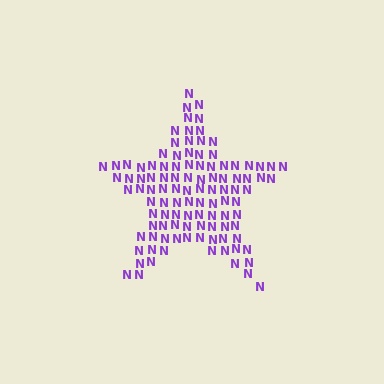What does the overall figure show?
The overall figure shows a star.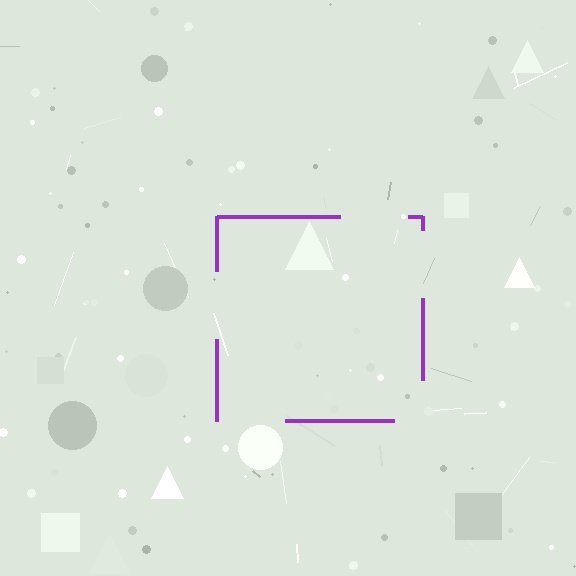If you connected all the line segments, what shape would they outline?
They would outline a square.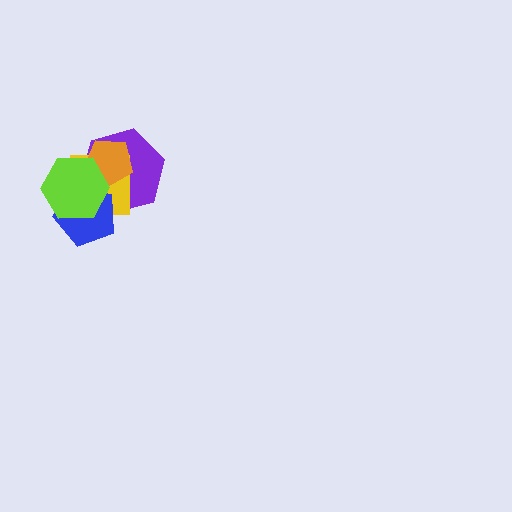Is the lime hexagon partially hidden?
No, no other shape covers it.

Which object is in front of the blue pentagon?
The lime hexagon is in front of the blue pentagon.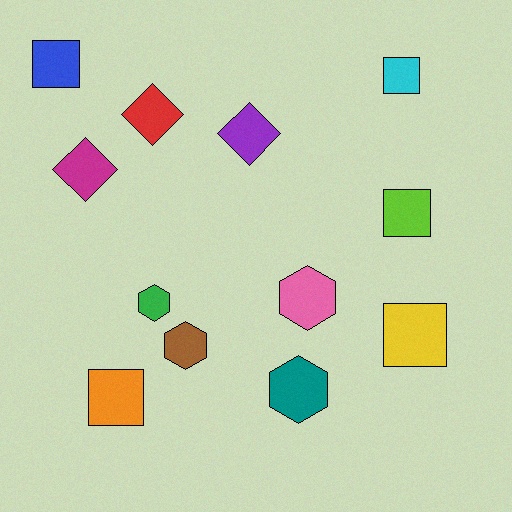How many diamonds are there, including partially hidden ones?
There are 3 diamonds.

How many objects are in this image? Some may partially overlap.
There are 12 objects.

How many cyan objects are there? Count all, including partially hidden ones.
There is 1 cyan object.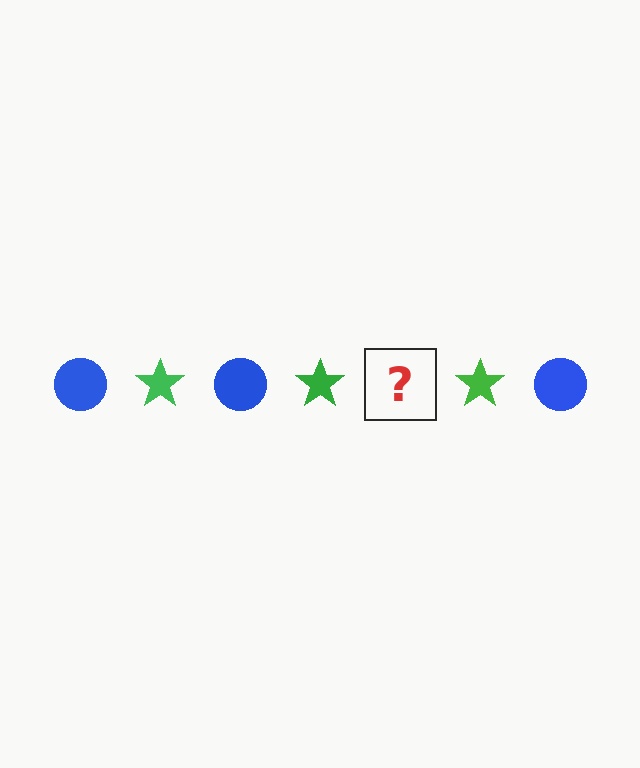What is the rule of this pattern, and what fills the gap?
The rule is that the pattern alternates between blue circle and green star. The gap should be filled with a blue circle.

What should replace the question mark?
The question mark should be replaced with a blue circle.